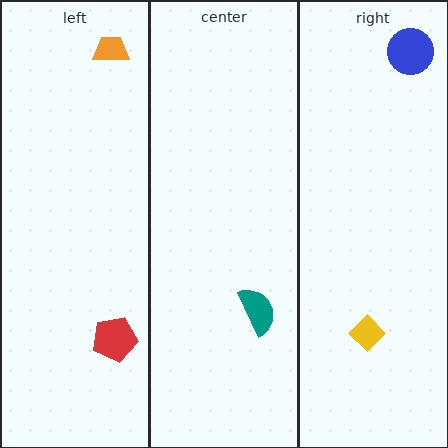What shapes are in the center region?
The teal semicircle.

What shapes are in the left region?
The orange trapezoid, the red pentagon.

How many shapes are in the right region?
2.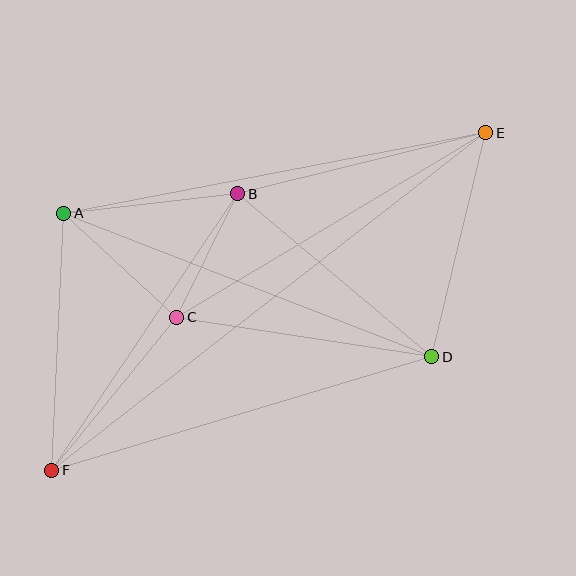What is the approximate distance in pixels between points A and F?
The distance between A and F is approximately 257 pixels.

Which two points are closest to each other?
Points B and C are closest to each other.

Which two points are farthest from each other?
Points E and F are farthest from each other.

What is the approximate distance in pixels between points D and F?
The distance between D and F is approximately 397 pixels.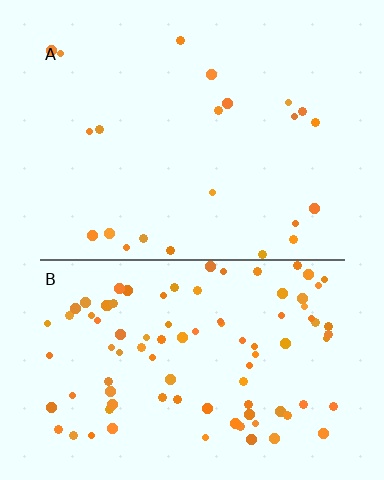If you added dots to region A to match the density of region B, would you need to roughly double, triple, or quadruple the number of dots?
Approximately quadruple.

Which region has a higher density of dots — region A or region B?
B (the bottom).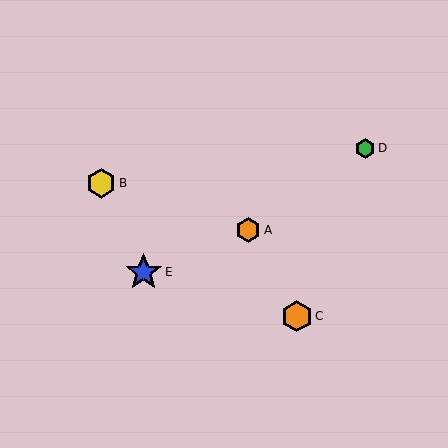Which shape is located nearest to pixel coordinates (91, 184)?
The yellow hexagon (labeled B) at (101, 183) is nearest to that location.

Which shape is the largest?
The blue star (labeled E) is the largest.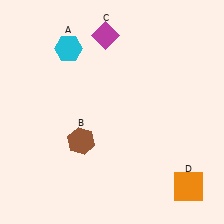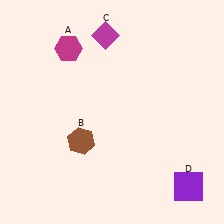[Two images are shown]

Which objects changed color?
A changed from cyan to magenta. D changed from orange to purple.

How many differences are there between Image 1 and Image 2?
There are 2 differences between the two images.